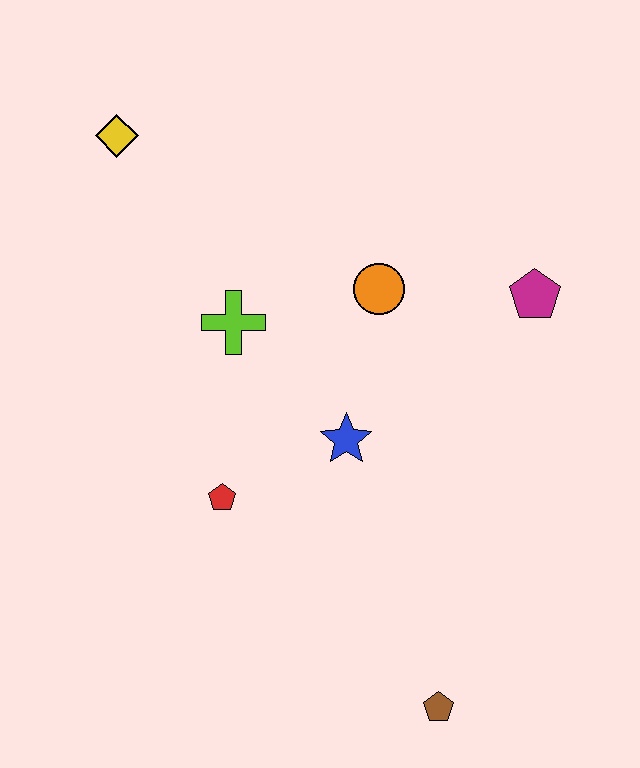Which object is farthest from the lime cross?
The brown pentagon is farthest from the lime cross.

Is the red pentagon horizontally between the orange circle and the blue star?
No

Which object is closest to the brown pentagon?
The blue star is closest to the brown pentagon.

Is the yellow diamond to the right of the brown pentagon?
No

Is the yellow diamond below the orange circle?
No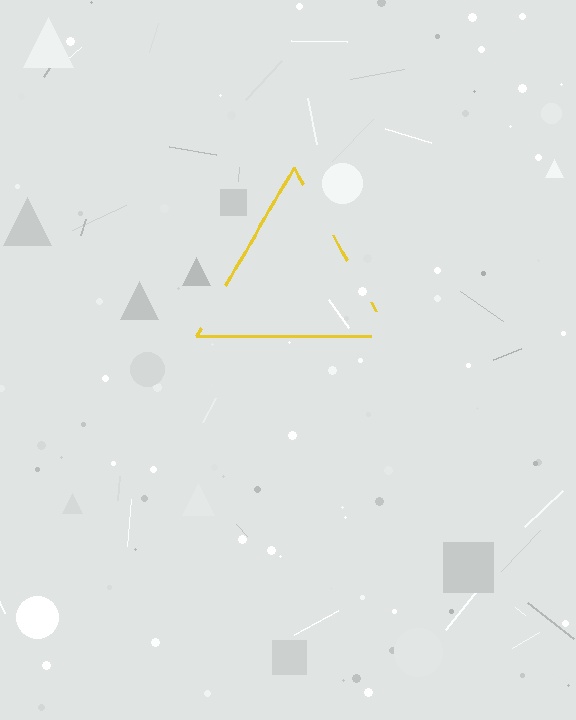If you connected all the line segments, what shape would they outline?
They would outline a triangle.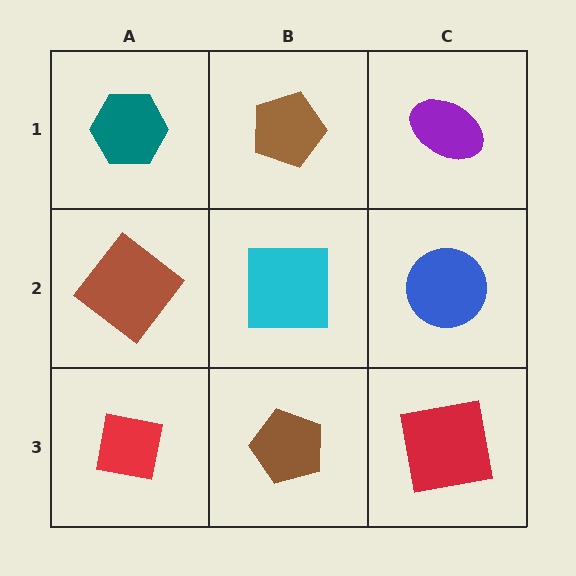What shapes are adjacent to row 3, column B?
A cyan square (row 2, column B), a red square (row 3, column A), a red square (row 3, column C).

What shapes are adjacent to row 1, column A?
A brown diamond (row 2, column A), a brown pentagon (row 1, column B).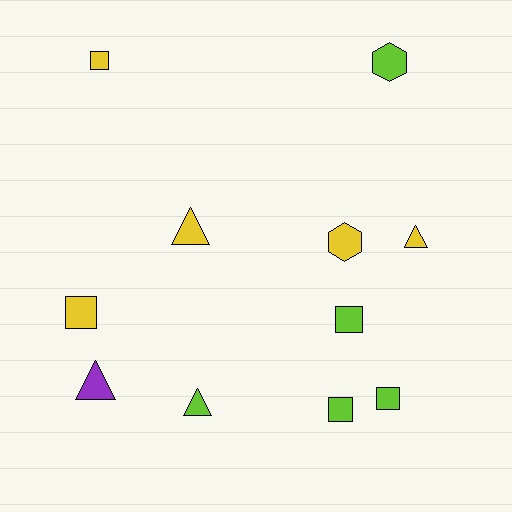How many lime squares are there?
There are 3 lime squares.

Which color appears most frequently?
Yellow, with 5 objects.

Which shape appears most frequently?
Square, with 5 objects.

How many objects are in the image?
There are 11 objects.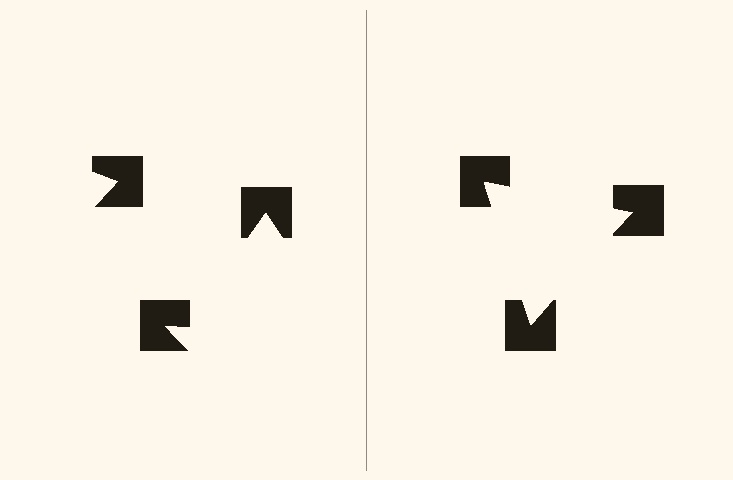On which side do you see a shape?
An illusory triangle appears on the right side. On the left side the wedge cuts are rotated, so no coherent shape forms.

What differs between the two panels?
The notched squares are positioned identically on both sides; only the wedge orientations differ. On the right they align to a triangle; on the left they are misaligned.